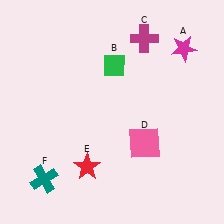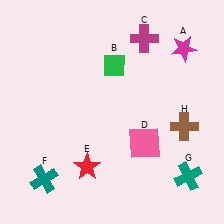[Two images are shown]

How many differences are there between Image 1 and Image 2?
There are 2 differences between the two images.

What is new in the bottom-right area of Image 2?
A teal cross (G) was added in the bottom-right area of Image 2.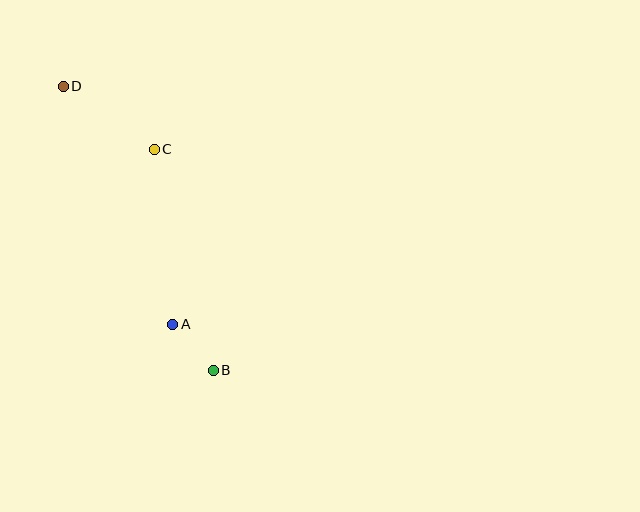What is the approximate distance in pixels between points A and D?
The distance between A and D is approximately 262 pixels.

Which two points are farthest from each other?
Points B and D are farthest from each other.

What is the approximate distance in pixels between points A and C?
The distance between A and C is approximately 176 pixels.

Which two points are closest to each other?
Points A and B are closest to each other.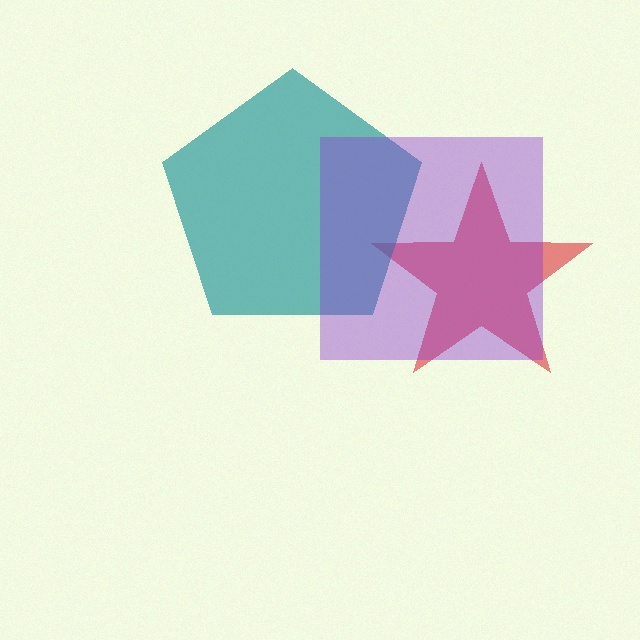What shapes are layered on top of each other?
The layered shapes are: a red star, a teal pentagon, a purple square.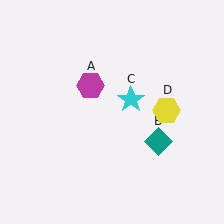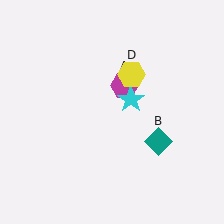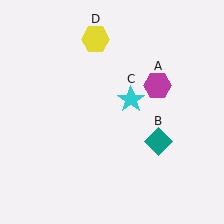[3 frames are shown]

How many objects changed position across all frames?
2 objects changed position: magenta hexagon (object A), yellow hexagon (object D).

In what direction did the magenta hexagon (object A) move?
The magenta hexagon (object A) moved right.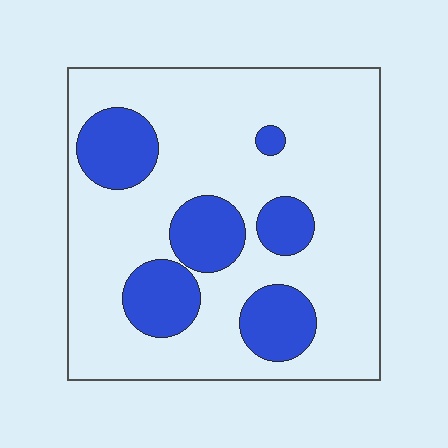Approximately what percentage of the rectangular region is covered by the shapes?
Approximately 25%.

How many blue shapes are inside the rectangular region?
6.